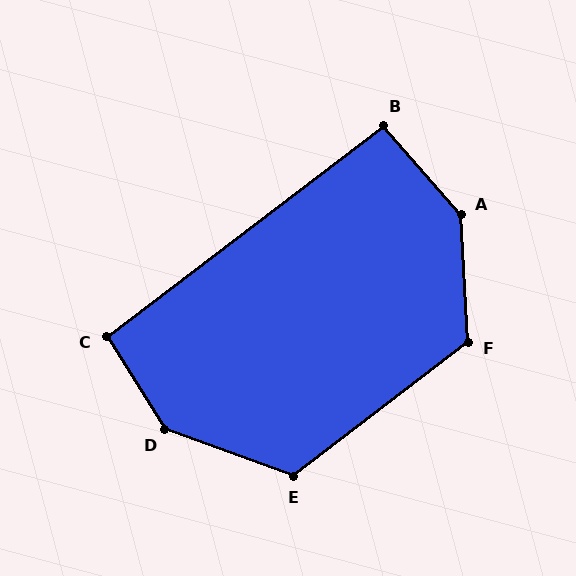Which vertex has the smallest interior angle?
B, at approximately 94 degrees.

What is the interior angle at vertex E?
Approximately 123 degrees (obtuse).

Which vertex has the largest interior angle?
A, at approximately 142 degrees.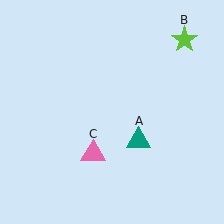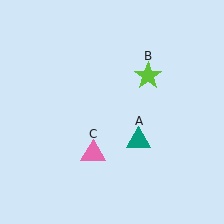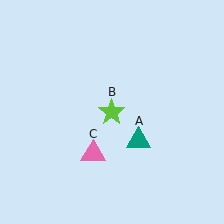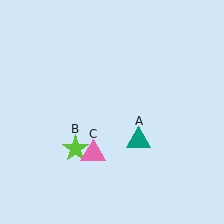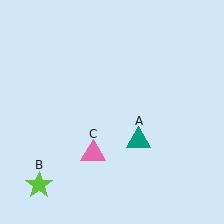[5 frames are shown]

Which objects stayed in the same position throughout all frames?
Teal triangle (object A) and pink triangle (object C) remained stationary.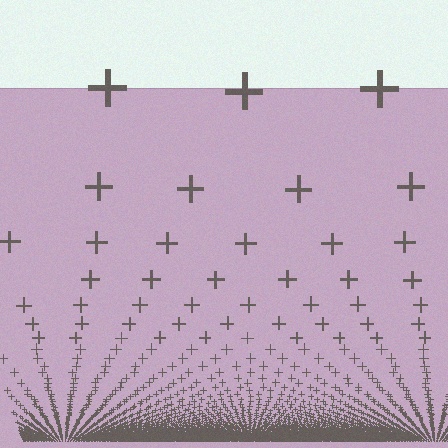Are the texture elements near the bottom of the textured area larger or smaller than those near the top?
Smaller. The gradient is inverted — elements near the bottom are smaller and denser.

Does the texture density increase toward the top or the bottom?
Density increases toward the bottom.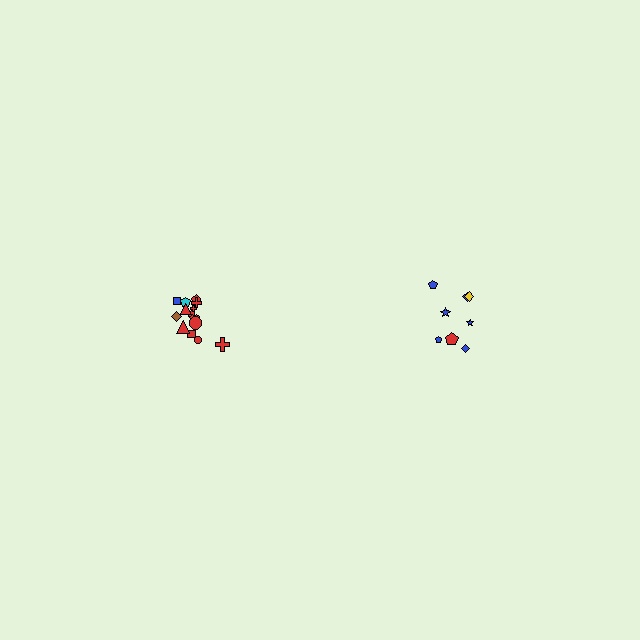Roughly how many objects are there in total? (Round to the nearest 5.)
Roughly 25 objects in total.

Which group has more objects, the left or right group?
The left group.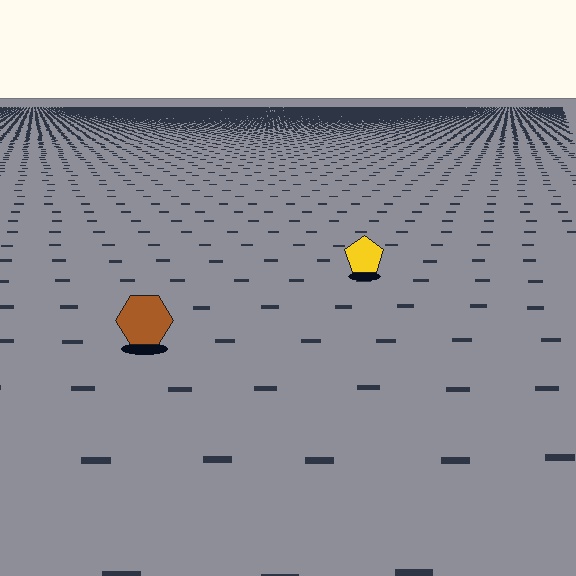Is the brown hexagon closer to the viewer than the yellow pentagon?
Yes. The brown hexagon is closer — you can tell from the texture gradient: the ground texture is coarser near it.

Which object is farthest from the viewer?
The yellow pentagon is farthest from the viewer. It appears smaller and the ground texture around it is denser.